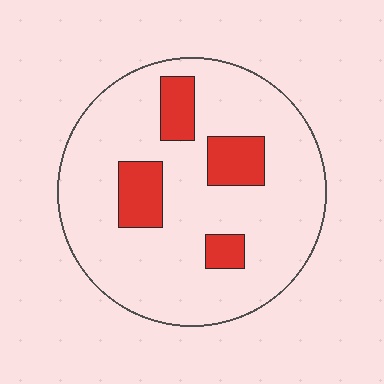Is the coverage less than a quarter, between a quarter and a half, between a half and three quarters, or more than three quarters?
Less than a quarter.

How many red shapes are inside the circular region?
4.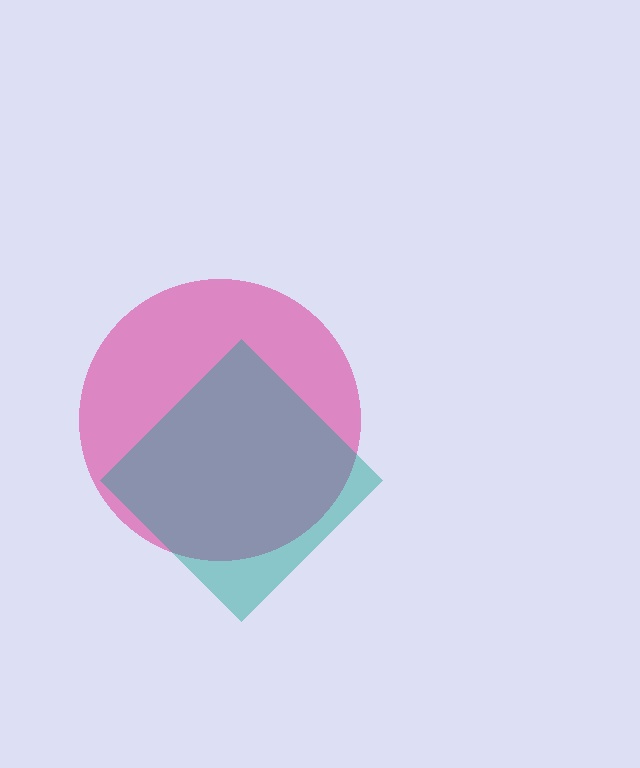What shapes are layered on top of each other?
The layered shapes are: a pink circle, a teal diamond.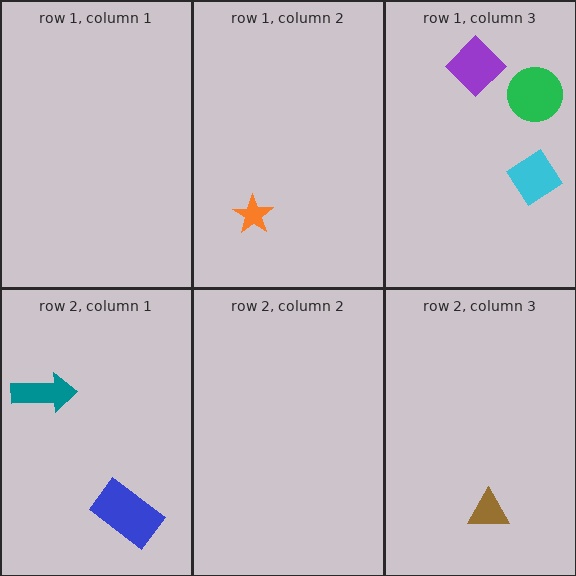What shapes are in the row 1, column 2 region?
The orange star.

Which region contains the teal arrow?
The row 2, column 1 region.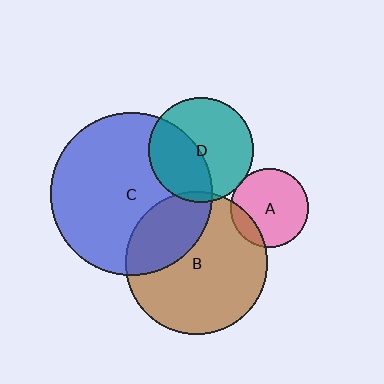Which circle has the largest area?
Circle C (blue).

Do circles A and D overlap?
Yes.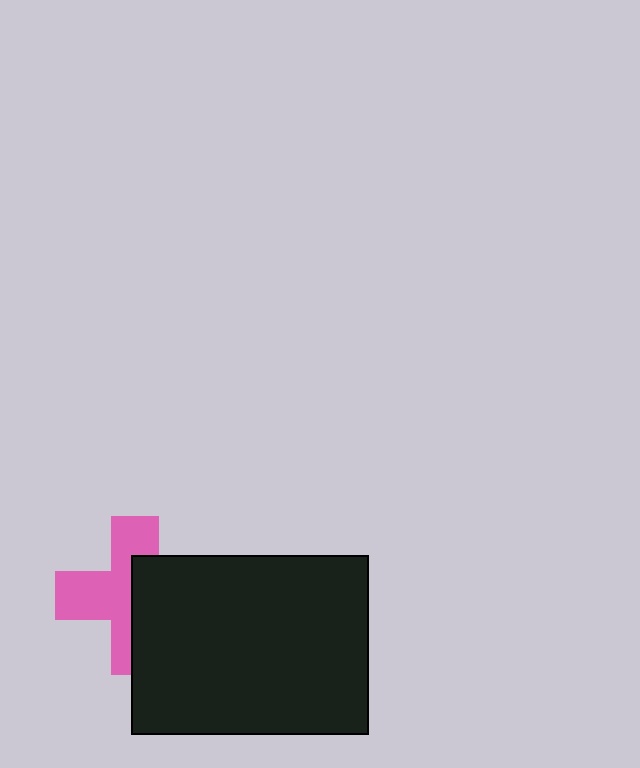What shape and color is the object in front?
The object in front is a black rectangle.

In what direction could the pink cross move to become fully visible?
The pink cross could move left. That would shift it out from behind the black rectangle entirely.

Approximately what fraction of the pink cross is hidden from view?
Roughly 46% of the pink cross is hidden behind the black rectangle.